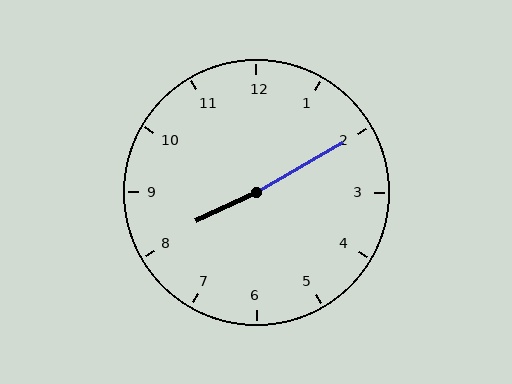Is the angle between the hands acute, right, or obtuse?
It is obtuse.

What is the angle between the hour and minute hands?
Approximately 175 degrees.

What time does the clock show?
8:10.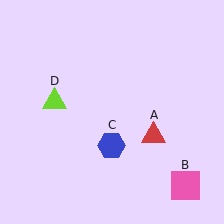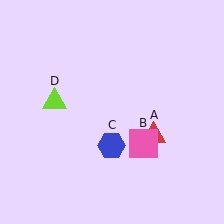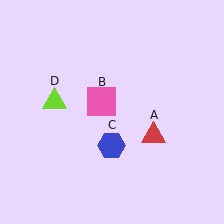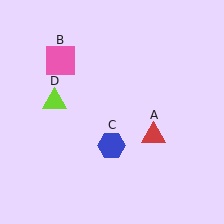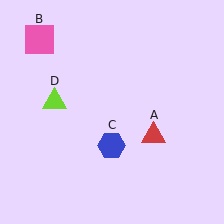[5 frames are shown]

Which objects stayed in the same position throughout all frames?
Red triangle (object A) and blue hexagon (object C) and lime triangle (object D) remained stationary.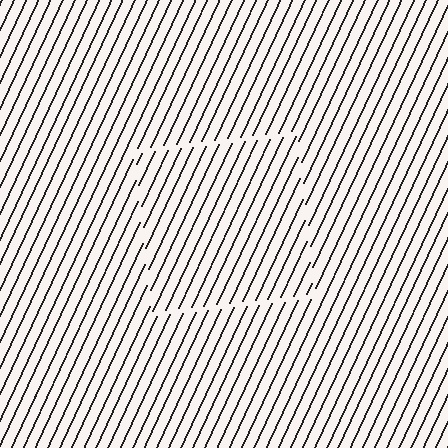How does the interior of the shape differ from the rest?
The interior of the shape contains the same grating, shifted by half a period — the contour is defined by the phase discontinuity where line-ends from the inner and outer gratings abut.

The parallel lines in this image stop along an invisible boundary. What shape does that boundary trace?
An illusory square. The interior of the shape contains the same grating, shifted by half a period — the contour is defined by the phase discontinuity where line-ends from the inner and outer gratings abut.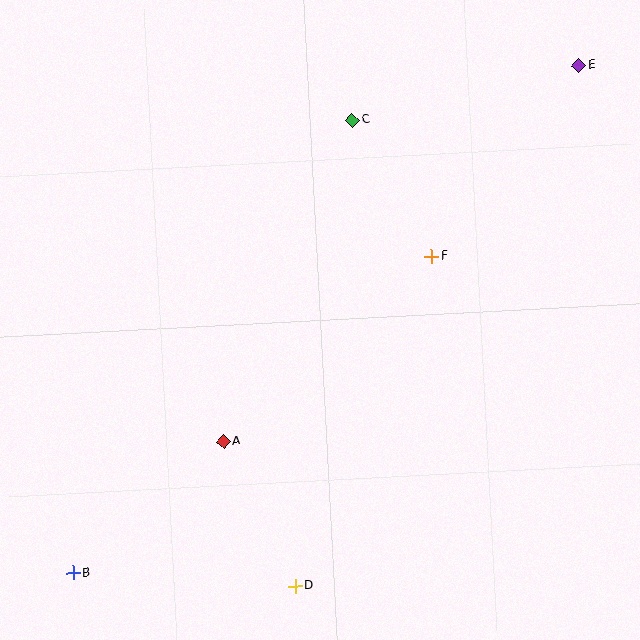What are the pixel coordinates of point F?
Point F is at (432, 256).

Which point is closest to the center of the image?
Point F at (432, 256) is closest to the center.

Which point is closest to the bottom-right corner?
Point D is closest to the bottom-right corner.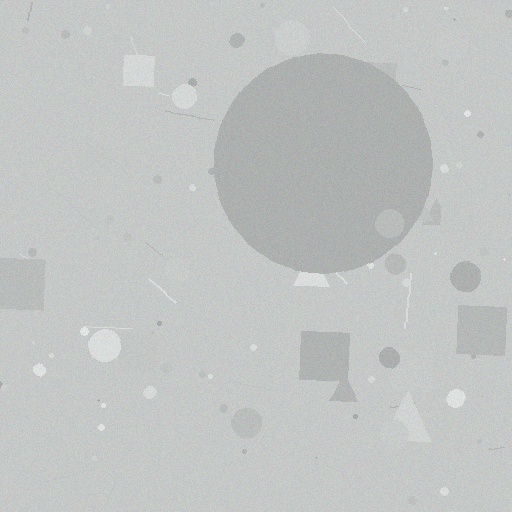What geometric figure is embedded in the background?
A circle is embedded in the background.